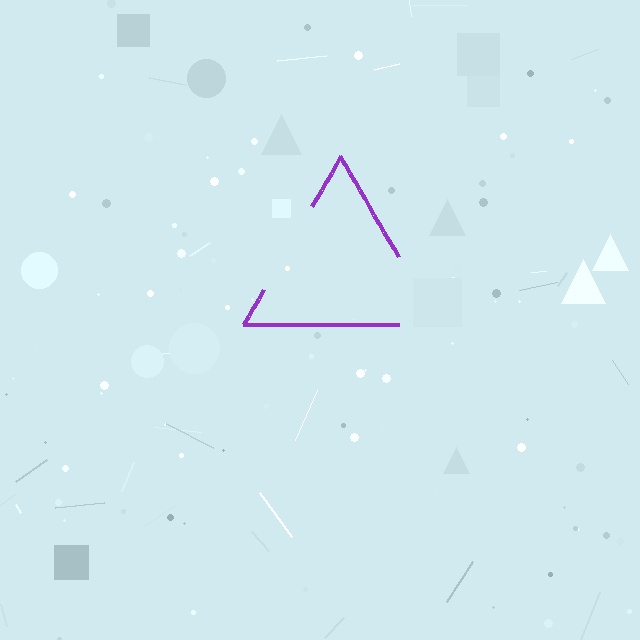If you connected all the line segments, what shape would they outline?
They would outline a triangle.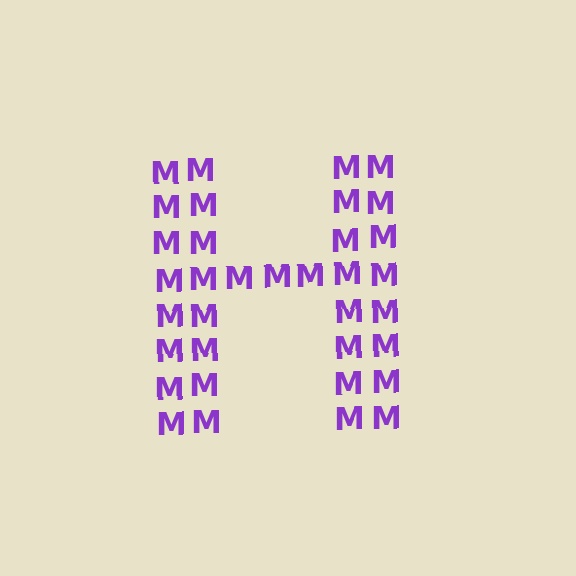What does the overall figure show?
The overall figure shows the letter H.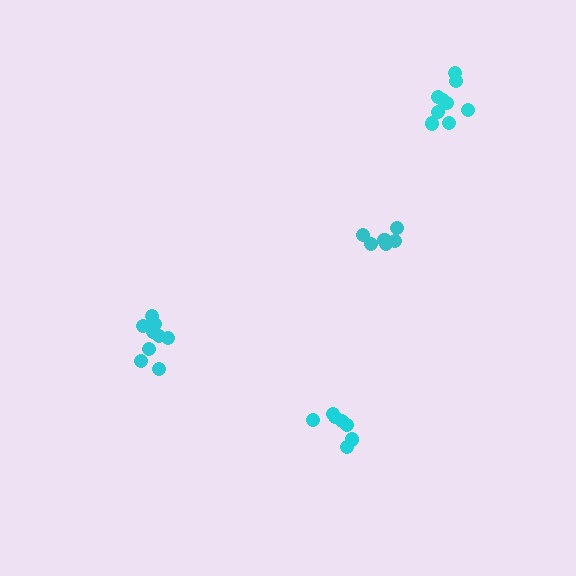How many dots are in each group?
Group 1: 7 dots, Group 2: 7 dots, Group 3: 9 dots, Group 4: 9 dots (32 total).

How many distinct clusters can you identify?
There are 4 distinct clusters.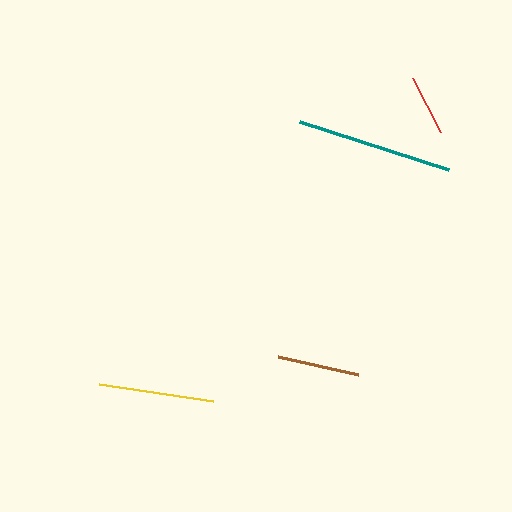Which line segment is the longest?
The teal line is the longest at approximately 156 pixels.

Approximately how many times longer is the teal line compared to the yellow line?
The teal line is approximately 1.4 times the length of the yellow line.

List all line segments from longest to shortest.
From longest to shortest: teal, yellow, brown, red.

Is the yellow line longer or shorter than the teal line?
The teal line is longer than the yellow line.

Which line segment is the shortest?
The red line is the shortest at approximately 61 pixels.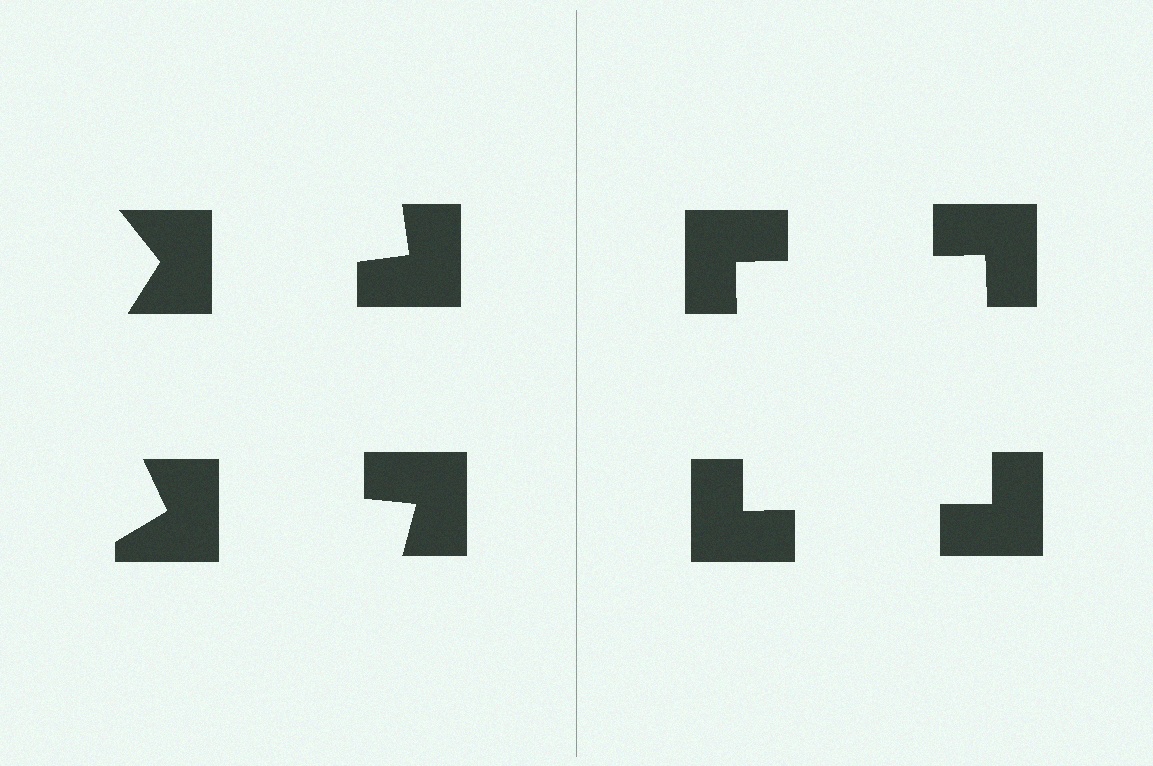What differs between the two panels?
The notched squares are positioned identically on both sides; only the wedge orientations differ. On the right they align to a square; on the left they are misaligned.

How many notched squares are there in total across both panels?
8 — 4 on each side.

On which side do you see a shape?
An illusory square appears on the right side. On the left side the wedge cuts are rotated, so no coherent shape forms.